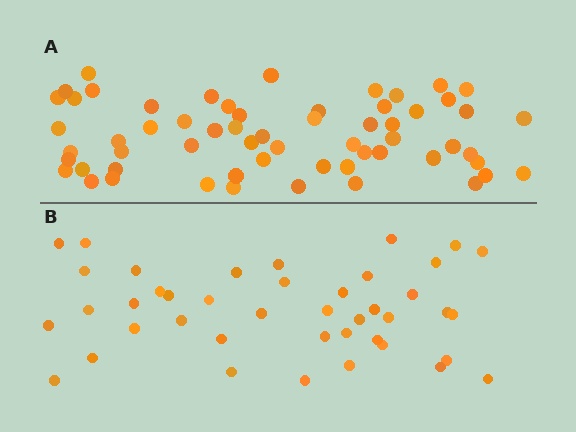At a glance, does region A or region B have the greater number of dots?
Region A (the top region) has more dots.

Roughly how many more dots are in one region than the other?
Region A has approximately 20 more dots than region B.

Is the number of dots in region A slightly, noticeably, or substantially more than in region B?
Region A has noticeably more, but not dramatically so. The ratio is roughly 1.4 to 1.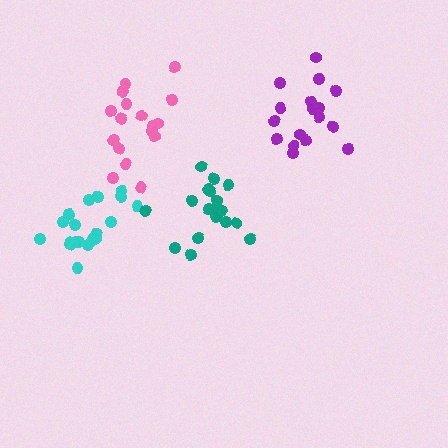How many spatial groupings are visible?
There are 4 spatial groupings.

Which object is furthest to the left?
The cyan cluster is leftmost.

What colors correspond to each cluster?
The clusters are colored: pink, cyan, teal, purple.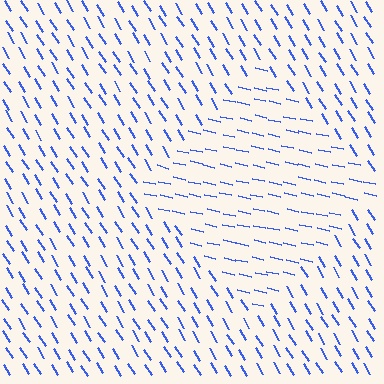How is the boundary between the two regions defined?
The boundary is defined purely by a change in line orientation (approximately 45 degrees difference). All lines are the same color and thickness.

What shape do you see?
I see a diamond.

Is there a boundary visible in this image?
Yes, there is a texture boundary formed by a change in line orientation.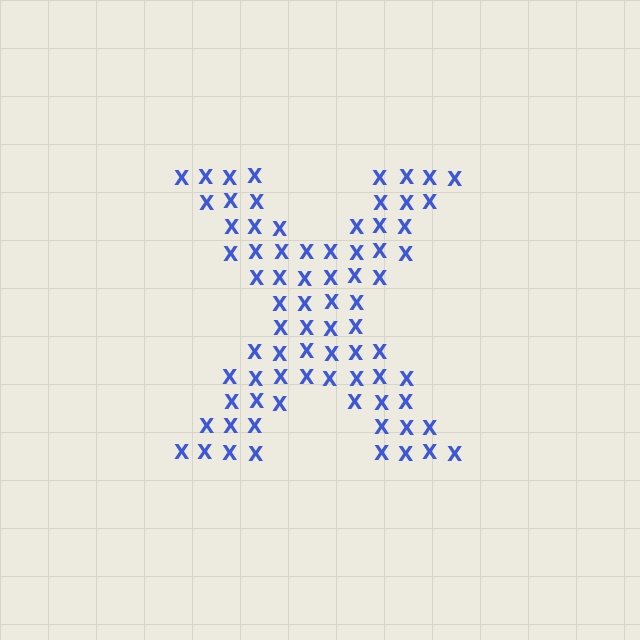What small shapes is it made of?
It is made of small letter X's.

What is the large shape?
The large shape is the letter X.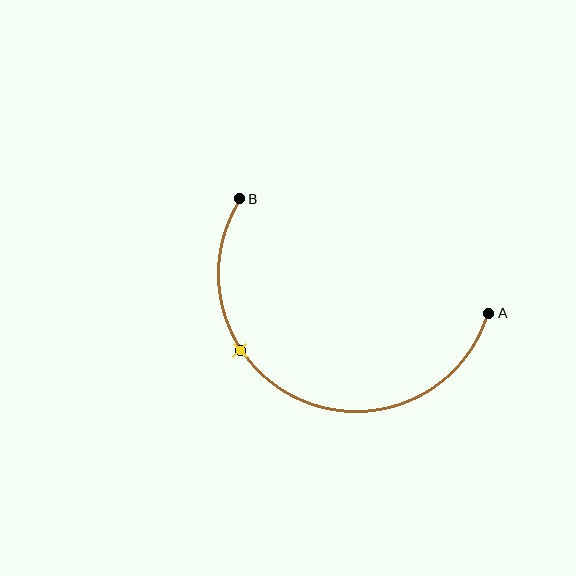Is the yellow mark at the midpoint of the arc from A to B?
No. The yellow mark lies on the arc but is closer to endpoint B. The arc midpoint would be at the point on the curve equidistant along the arc from both A and B.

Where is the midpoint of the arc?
The arc midpoint is the point on the curve farthest from the straight line joining A and B. It sits below that line.